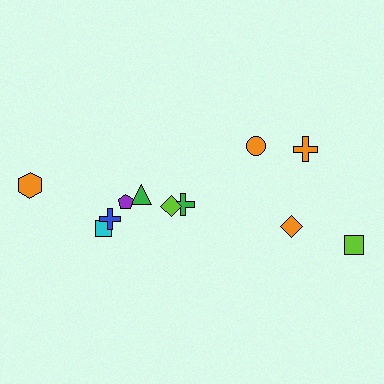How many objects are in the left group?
There are 7 objects.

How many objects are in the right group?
There are 4 objects.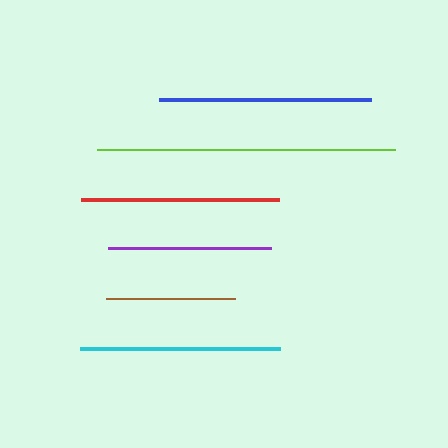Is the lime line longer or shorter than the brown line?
The lime line is longer than the brown line.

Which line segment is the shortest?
The brown line is the shortest at approximately 129 pixels.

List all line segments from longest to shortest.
From longest to shortest: lime, blue, cyan, red, purple, brown.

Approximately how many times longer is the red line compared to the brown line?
The red line is approximately 1.5 times the length of the brown line.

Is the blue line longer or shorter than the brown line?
The blue line is longer than the brown line.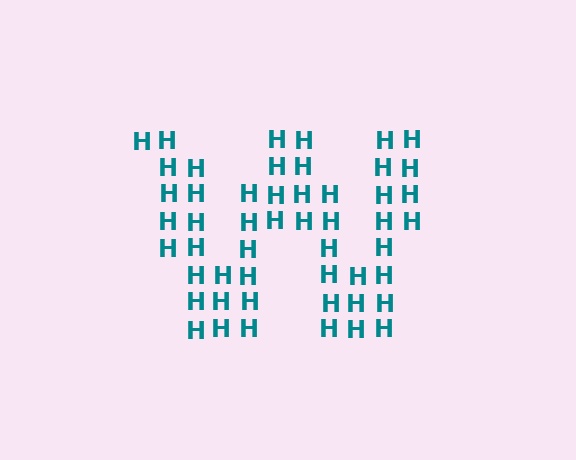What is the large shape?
The large shape is the letter W.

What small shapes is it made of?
It is made of small letter H's.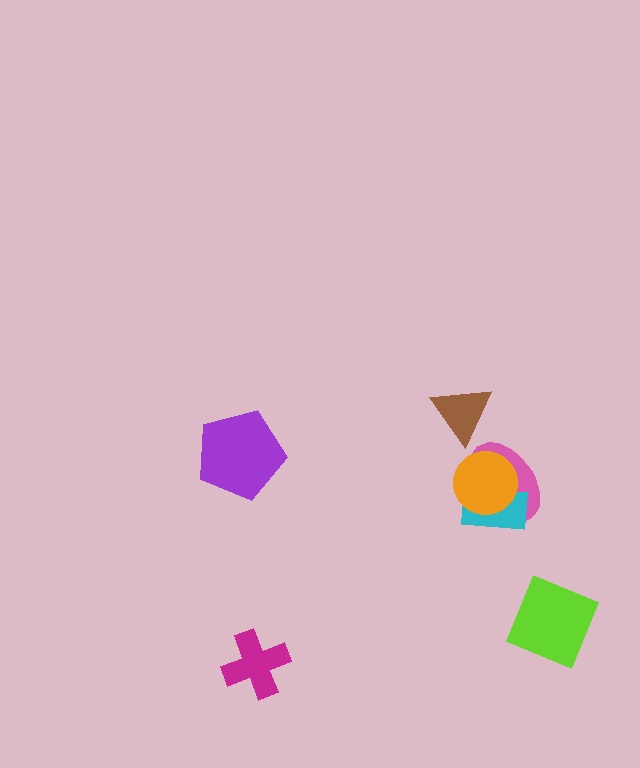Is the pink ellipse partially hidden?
Yes, it is partially covered by another shape.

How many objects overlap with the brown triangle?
0 objects overlap with the brown triangle.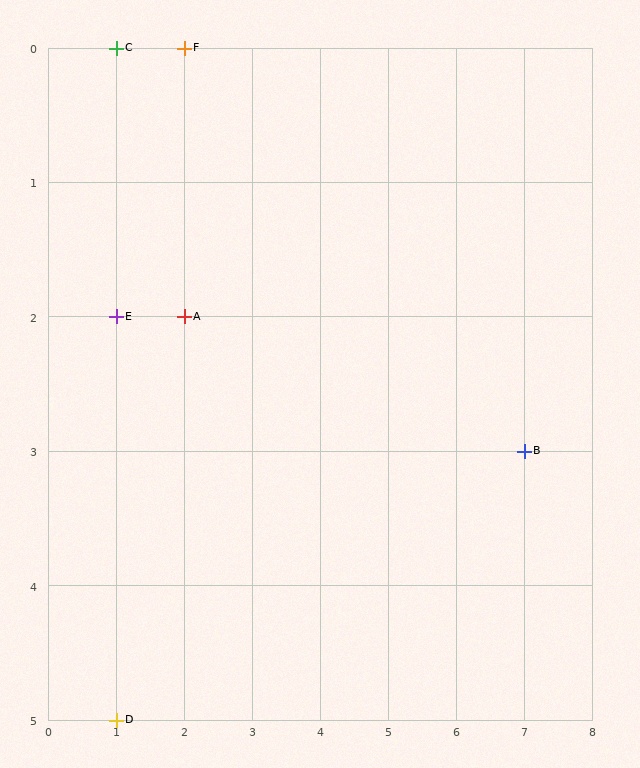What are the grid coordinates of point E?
Point E is at grid coordinates (1, 2).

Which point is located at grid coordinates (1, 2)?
Point E is at (1, 2).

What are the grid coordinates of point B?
Point B is at grid coordinates (7, 3).